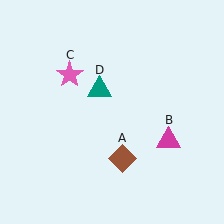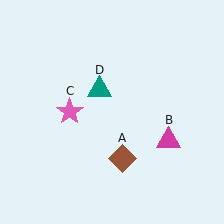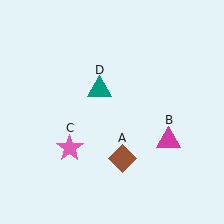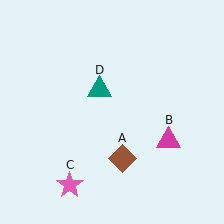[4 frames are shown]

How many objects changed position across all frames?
1 object changed position: pink star (object C).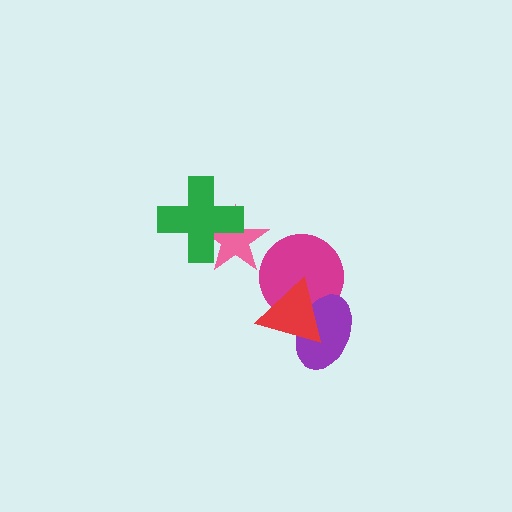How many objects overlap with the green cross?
1 object overlaps with the green cross.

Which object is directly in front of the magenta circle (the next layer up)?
The purple ellipse is directly in front of the magenta circle.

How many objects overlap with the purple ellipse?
2 objects overlap with the purple ellipse.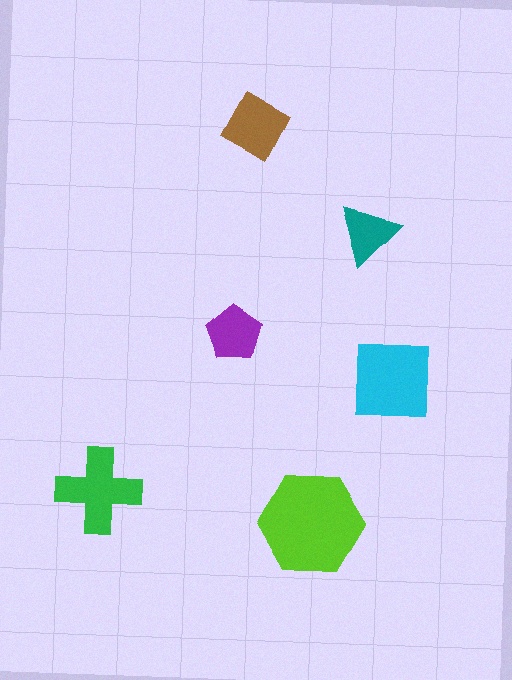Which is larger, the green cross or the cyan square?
The cyan square.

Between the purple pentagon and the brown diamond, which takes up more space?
The brown diamond.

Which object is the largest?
The lime hexagon.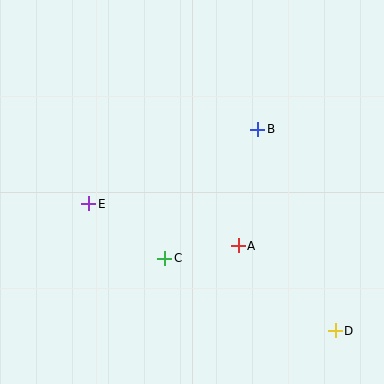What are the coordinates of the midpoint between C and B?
The midpoint between C and B is at (211, 194).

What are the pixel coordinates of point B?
Point B is at (258, 129).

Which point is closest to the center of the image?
Point A at (238, 246) is closest to the center.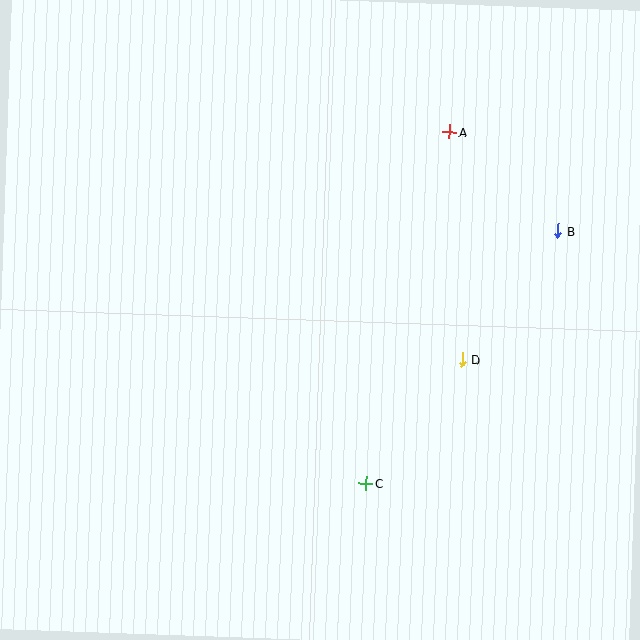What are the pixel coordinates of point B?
Point B is at (558, 231).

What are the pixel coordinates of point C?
Point C is at (366, 483).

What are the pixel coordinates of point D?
Point D is at (462, 360).